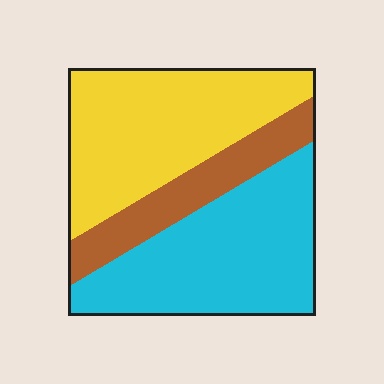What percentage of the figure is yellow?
Yellow takes up about two fifths (2/5) of the figure.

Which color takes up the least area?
Brown, at roughly 20%.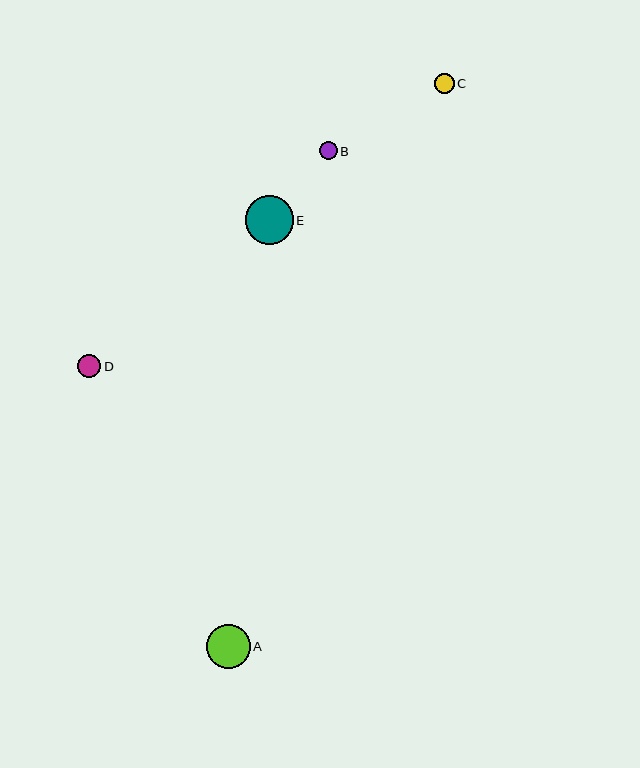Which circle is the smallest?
Circle B is the smallest with a size of approximately 18 pixels.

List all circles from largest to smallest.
From largest to smallest: E, A, D, C, B.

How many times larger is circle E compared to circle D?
Circle E is approximately 2.0 times the size of circle D.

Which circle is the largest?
Circle E is the largest with a size of approximately 48 pixels.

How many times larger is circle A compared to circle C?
Circle A is approximately 2.2 times the size of circle C.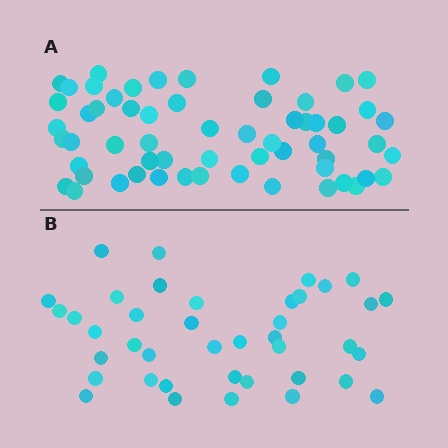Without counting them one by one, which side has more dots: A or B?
Region A (the top region) has more dots.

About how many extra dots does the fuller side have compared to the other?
Region A has approximately 20 more dots than region B.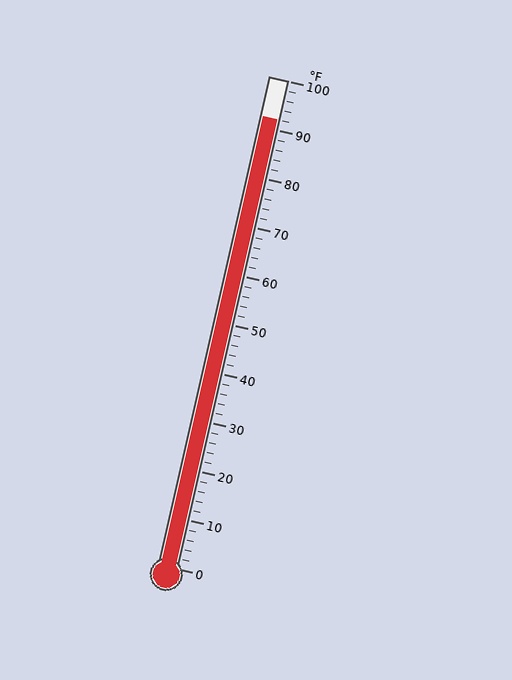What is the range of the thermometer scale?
The thermometer scale ranges from 0°F to 100°F.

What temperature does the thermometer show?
The thermometer shows approximately 92°F.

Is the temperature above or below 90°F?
The temperature is above 90°F.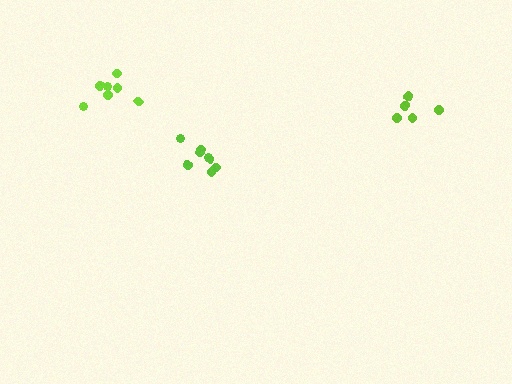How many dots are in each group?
Group 1: 7 dots, Group 2: 8 dots, Group 3: 6 dots (21 total).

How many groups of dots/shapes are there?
There are 3 groups.